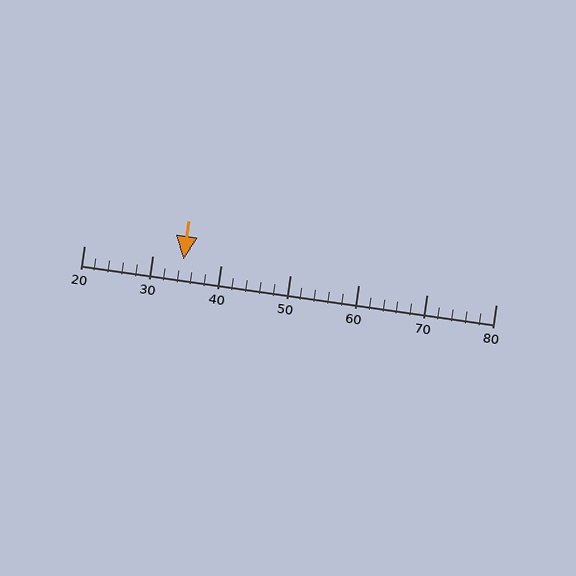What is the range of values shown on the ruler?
The ruler shows values from 20 to 80.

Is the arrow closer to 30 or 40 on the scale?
The arrow is closer to 30.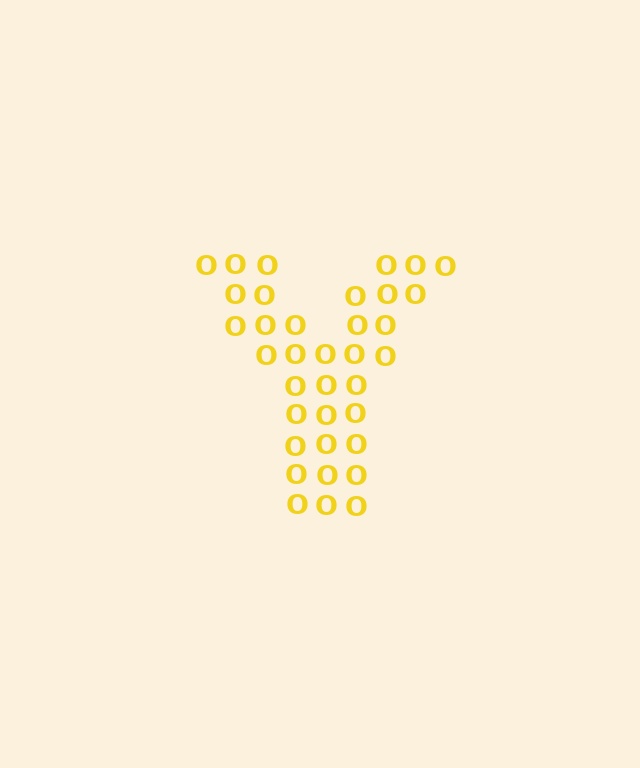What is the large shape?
The large shape is the letter Y.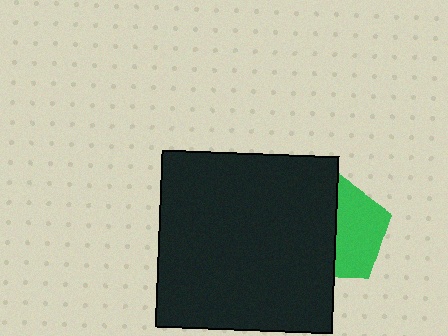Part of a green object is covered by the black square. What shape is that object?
It is a pentagon.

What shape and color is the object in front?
The object in front is a black square.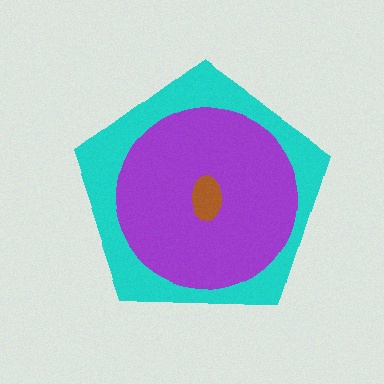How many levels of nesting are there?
3.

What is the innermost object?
The brown ellipse.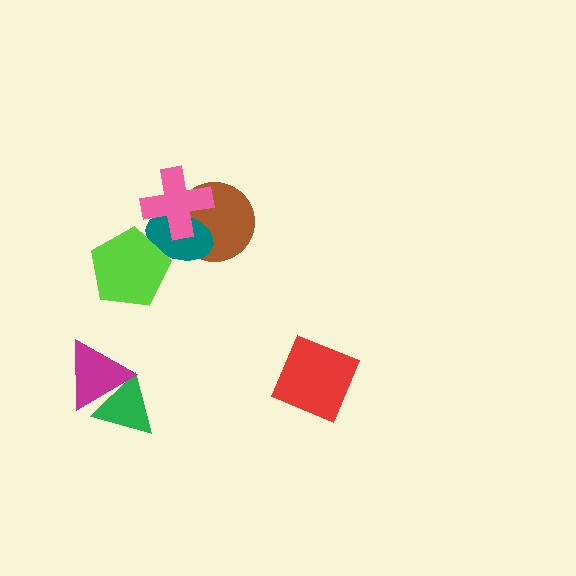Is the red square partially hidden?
No, no other shape covers it.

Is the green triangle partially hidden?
Yes, it is partially covered by another shape.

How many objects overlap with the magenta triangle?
1 object overlaps with the magenta triangle.